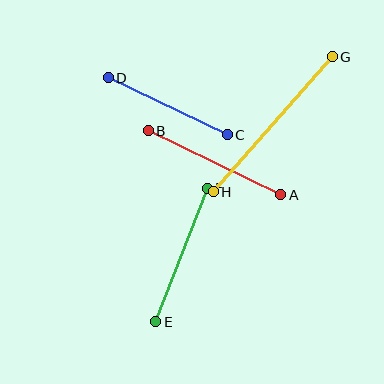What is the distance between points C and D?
The distance is approximately 132 pixels.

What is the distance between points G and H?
The distance is approximately 180 pixels.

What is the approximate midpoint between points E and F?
The midpoint is at approximately (181, 255) pixels.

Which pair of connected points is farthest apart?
Points G and H are farthest apart.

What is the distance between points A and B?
The distance is approximately 147 pixels.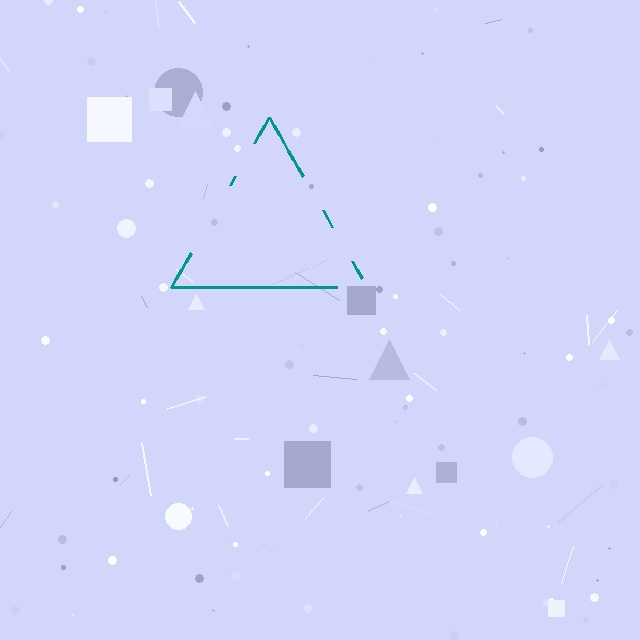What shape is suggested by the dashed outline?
The dashed outline suggests a triangle.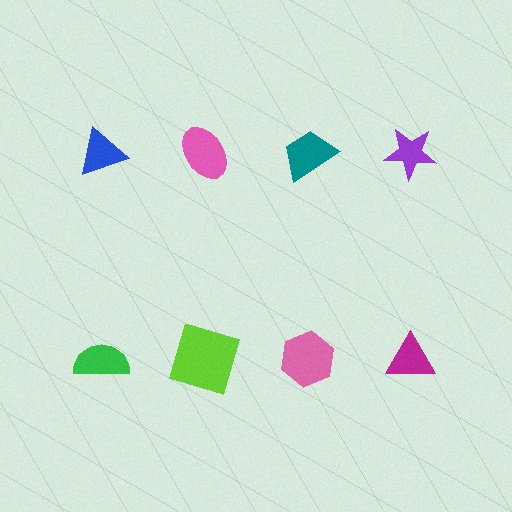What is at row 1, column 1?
A blue triangle.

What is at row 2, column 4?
A magenta triangle.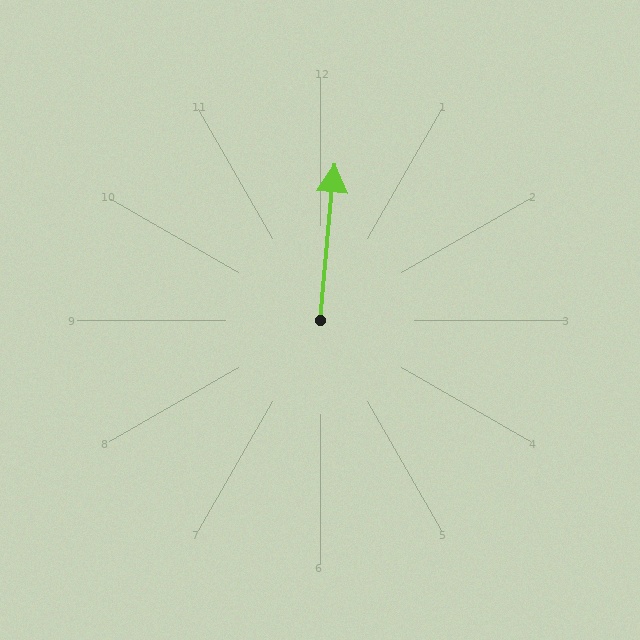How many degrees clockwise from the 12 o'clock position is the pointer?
Approximately 5 degrees.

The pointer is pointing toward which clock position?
Roughly 12 o'clock.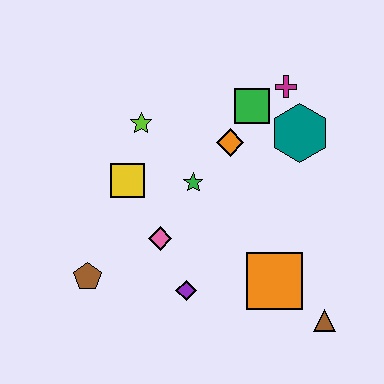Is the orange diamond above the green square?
No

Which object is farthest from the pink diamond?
The magenta cross is farthest from the pink diamond.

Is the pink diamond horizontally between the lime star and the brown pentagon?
No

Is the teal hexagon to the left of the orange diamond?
No